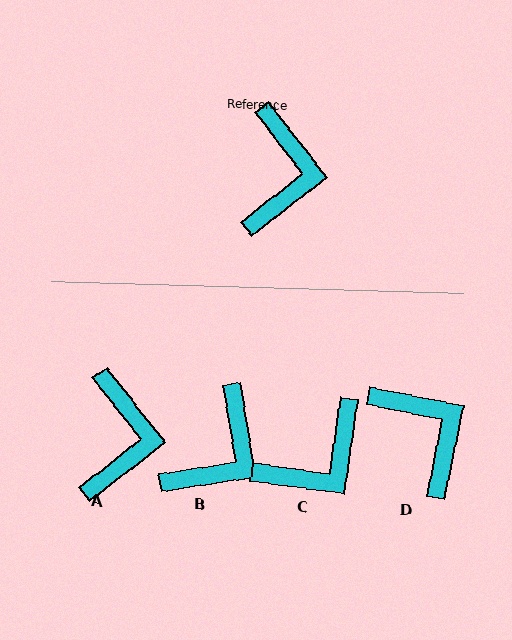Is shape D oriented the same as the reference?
No, it is off by about 41 degrees.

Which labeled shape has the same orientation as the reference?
A.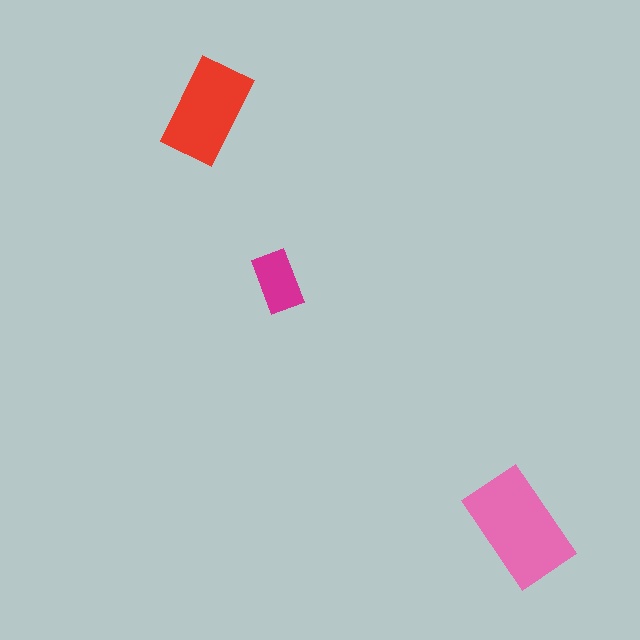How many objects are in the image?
There are 3 objects in the image.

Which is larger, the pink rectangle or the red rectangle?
The pink one.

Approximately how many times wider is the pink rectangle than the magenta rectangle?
About 2 times wider.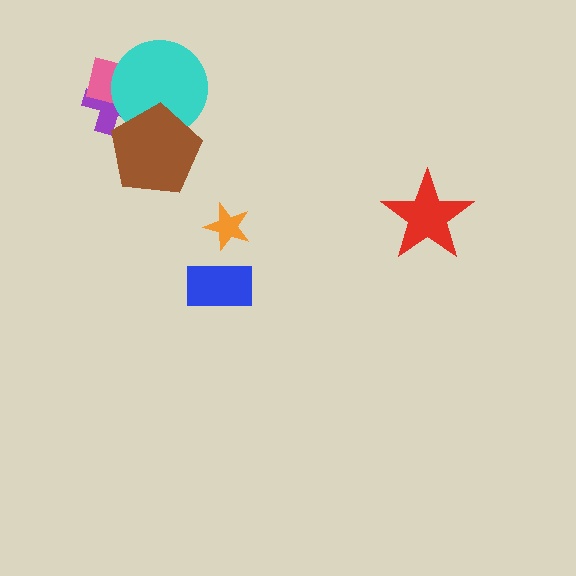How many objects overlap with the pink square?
2 objects overlap with the pink square.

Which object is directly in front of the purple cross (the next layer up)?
The pink square is directly in front of the purple cross.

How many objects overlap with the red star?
0 objects overlap with the red star.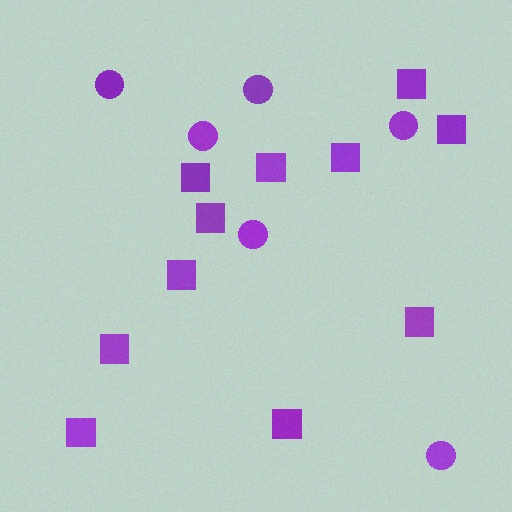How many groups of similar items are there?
There are 2 groups: one group of circles (6) and one group of squares (11).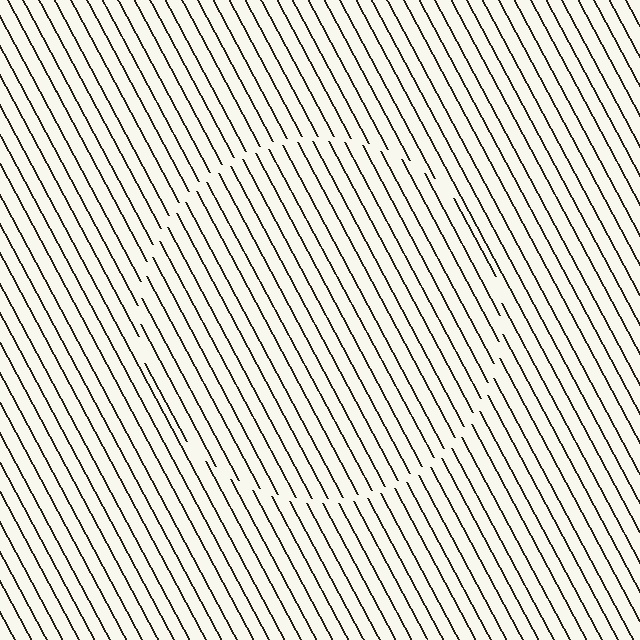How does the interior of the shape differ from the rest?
The interior of the shape contains the same grating, shifted by half a period — the contour is defined by the phase discontinuity where line-ends from the inner and outer gratings abut.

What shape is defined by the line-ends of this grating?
An illusory circle. The interior of the shape contains the same grating, shifted by half a period — the contour is defined by the phase discontinuity where line-ends from the inner and outer gratings abut.